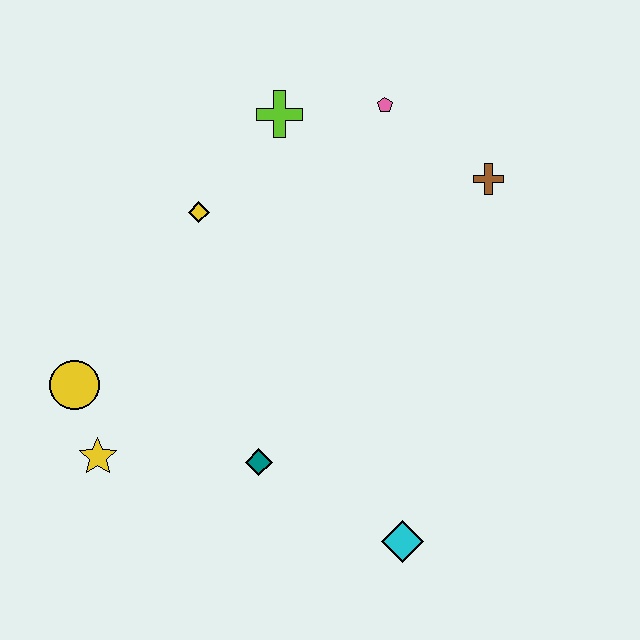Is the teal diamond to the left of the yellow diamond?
No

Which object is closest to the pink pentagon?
The lime cross is closest to the pink pentagon.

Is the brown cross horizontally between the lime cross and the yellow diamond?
No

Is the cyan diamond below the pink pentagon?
Yes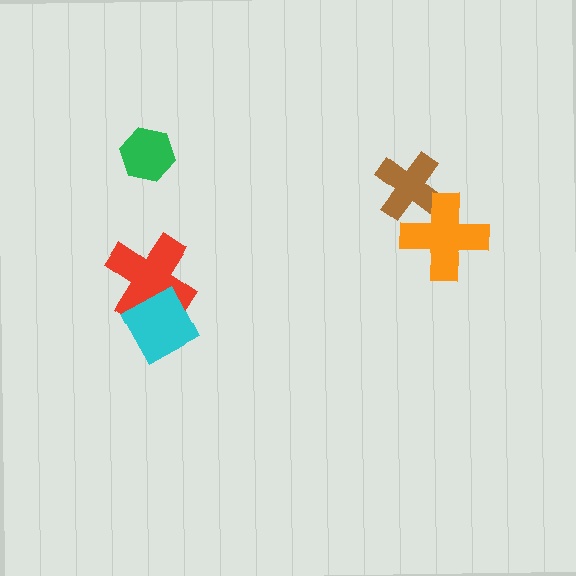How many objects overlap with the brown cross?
1 object overlaps with the brown cross.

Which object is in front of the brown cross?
The orange cross is in front of the brown cross.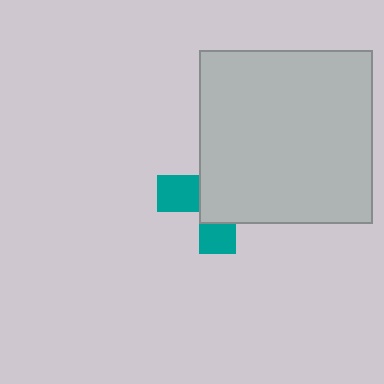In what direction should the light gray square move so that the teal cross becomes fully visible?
The light gray square should move toward the upper-right. That is the shortest direction to clear the overlap and leave the teal cross fully visible.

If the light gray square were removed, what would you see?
You would see the complete teal cross.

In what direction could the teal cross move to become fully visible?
The teal cross could move toward the lower-left. That would shift it out from behind the light gray square entirely.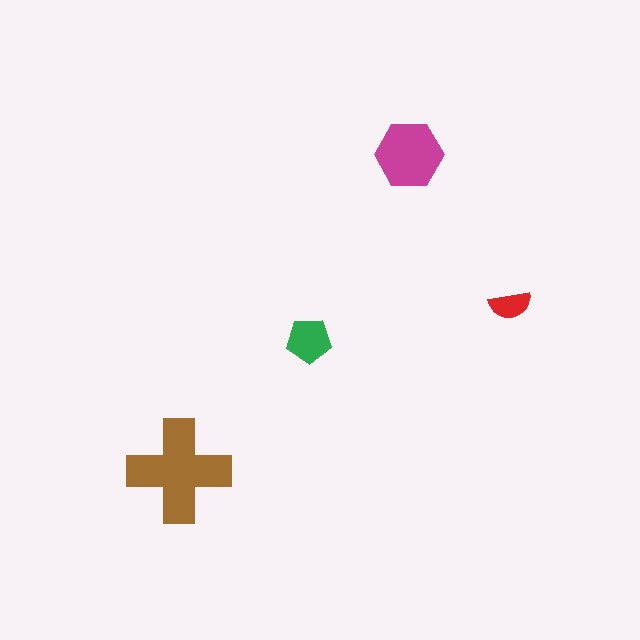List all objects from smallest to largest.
The red semicircle, the green pentagon, the magenta hexagon, the brown cross.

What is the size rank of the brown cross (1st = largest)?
1st.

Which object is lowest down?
The brown cross is bottommost.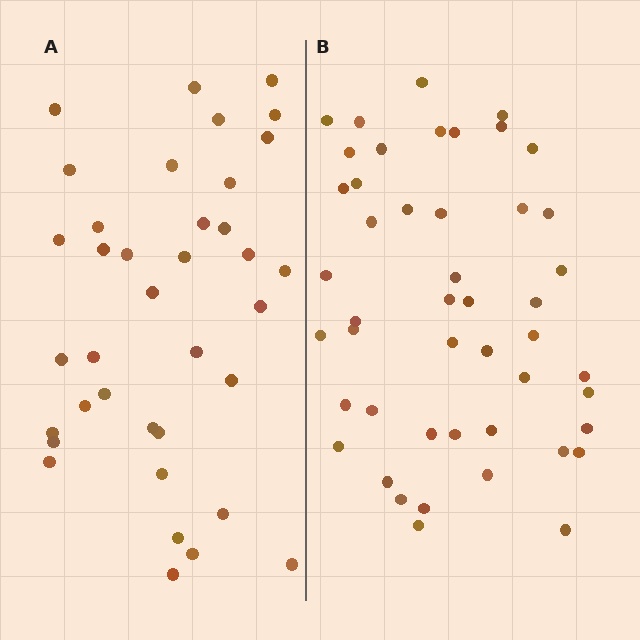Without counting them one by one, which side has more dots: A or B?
Region B (the right region) has more dots.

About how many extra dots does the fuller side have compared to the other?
Region B has roughly 10 or so more dots than region A.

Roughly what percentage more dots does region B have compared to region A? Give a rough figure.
About 25% more.